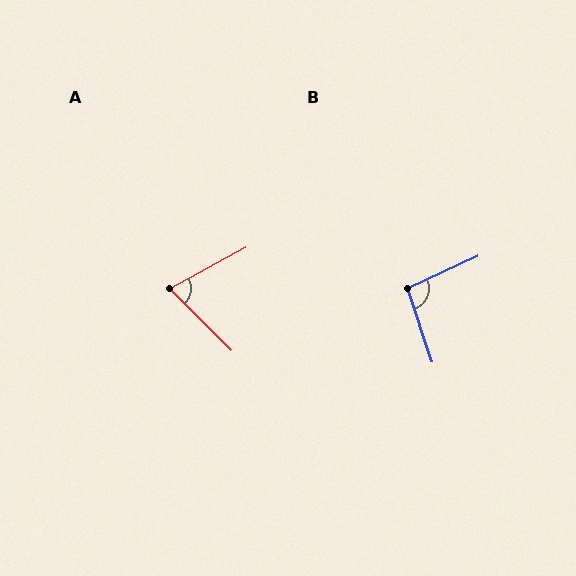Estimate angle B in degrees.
Approximately 96 degrees.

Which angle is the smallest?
A, at approximately 73 degrees.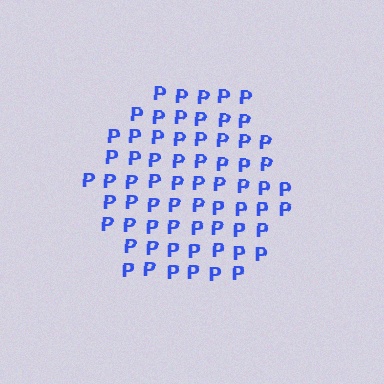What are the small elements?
The small elements are letter P's.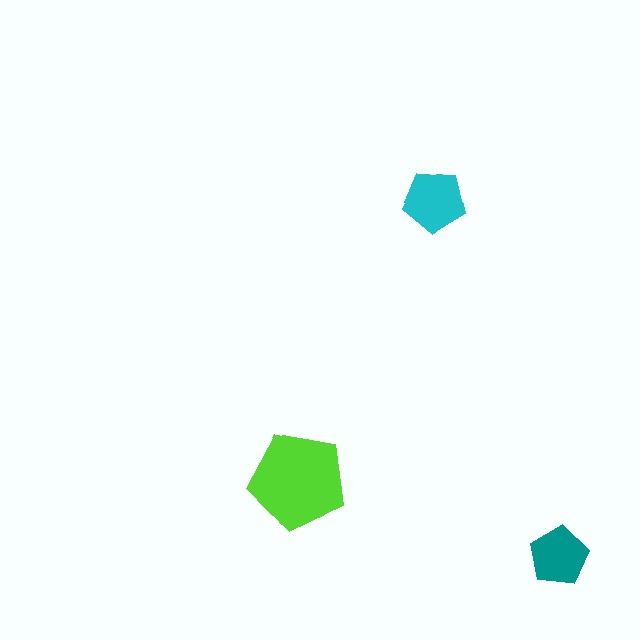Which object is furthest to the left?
The lime pentagon is leftmost.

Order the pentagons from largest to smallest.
the lime one, the cyan one, the teal one.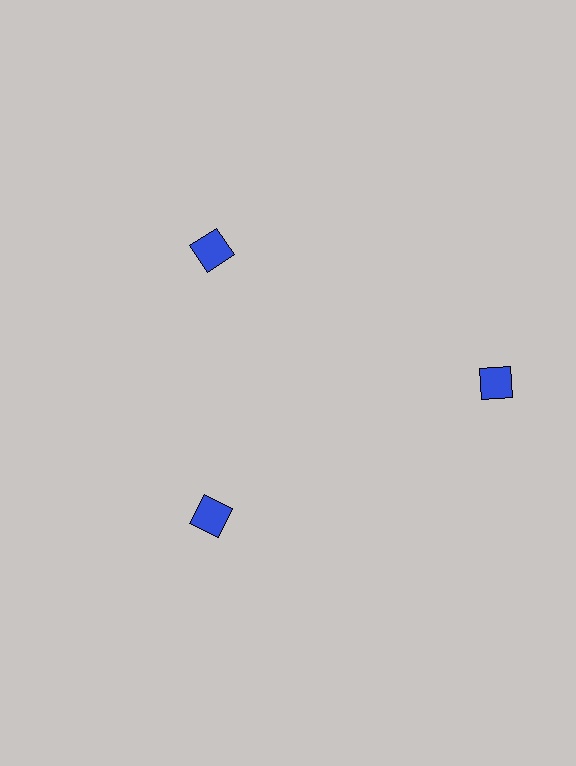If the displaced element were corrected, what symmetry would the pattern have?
It would have 3-fold rotational symmetry — the pattern would map onto itself every 120 degrees.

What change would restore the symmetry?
The symmetry would be restored by moving it inward, back onto the ring so that all 3 diamonds sit at equal angles and equal distance from the center.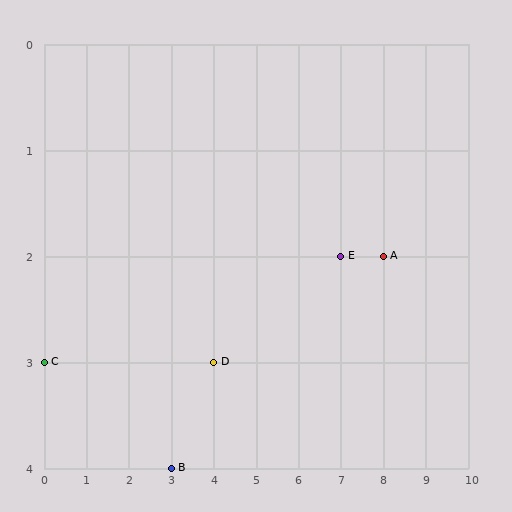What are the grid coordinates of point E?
Point E is at grid coordinates (7, 2).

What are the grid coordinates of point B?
Point B is at grid coordinates (3, 4).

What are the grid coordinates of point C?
Point C is at grid coordinates (0, 3).